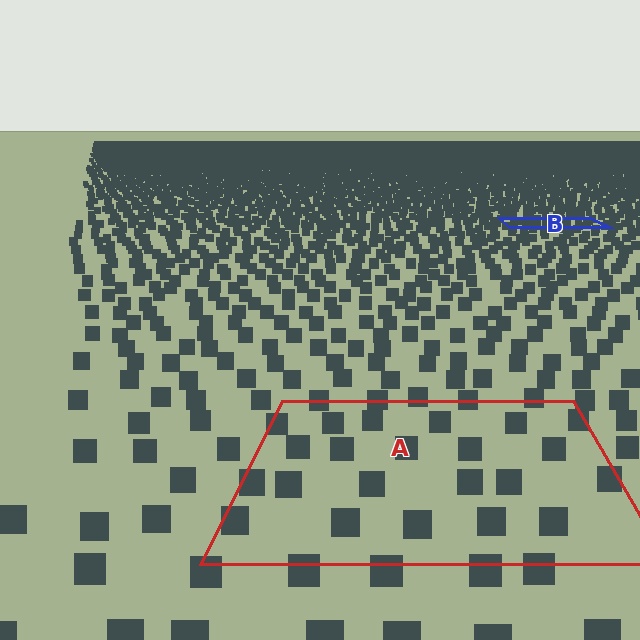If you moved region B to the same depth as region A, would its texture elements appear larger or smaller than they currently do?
They would appear larger. At a closer depth, the same texture elements are projected at a bigger on-screen size.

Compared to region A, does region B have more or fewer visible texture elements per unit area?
Region B has more texture elements per unit area — they are packed more densely because it is farther away.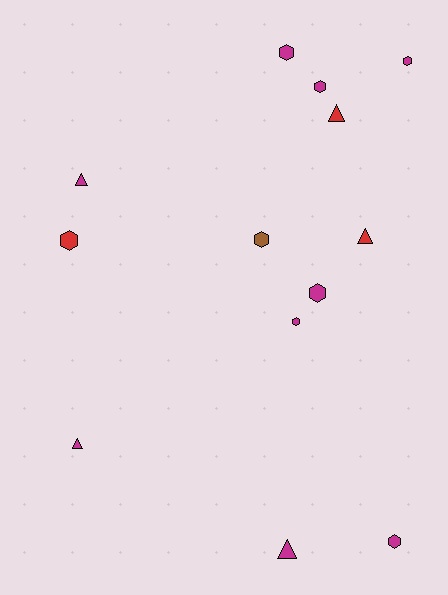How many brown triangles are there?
There are no brown triangles.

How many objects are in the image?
There are 13 objects.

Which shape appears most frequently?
Hexagon, with 8 objects.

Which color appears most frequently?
Magenta, with 9 objects.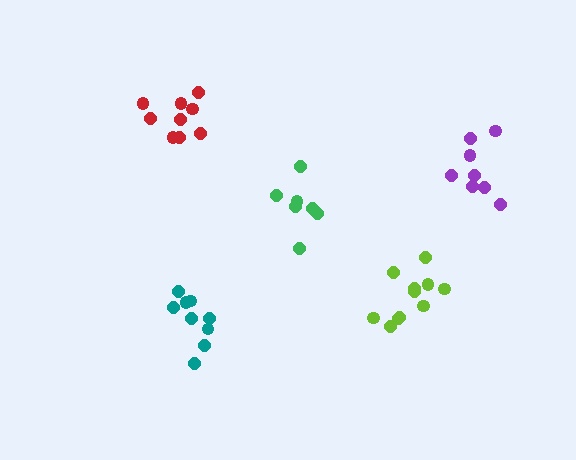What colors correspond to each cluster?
The clusters are colored: teal, green, lime, purple, red.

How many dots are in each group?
Group 1: 9 dots, Group 2: 7 dots, Group 3: 11 dots, Group 4: 8 dots, Group 5: 9 dots (44 total).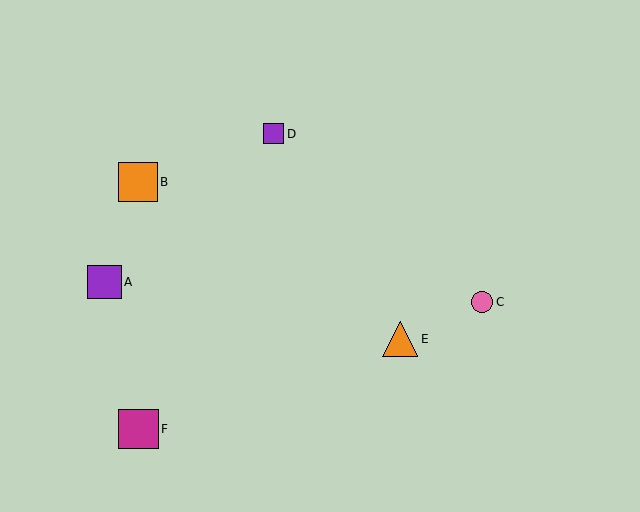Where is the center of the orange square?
The center of the orange square is at (138, 182).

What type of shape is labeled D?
Shape D is a purple square.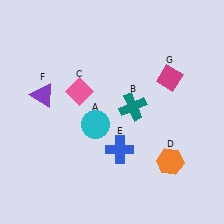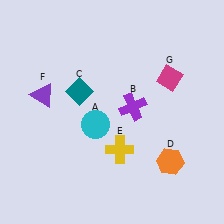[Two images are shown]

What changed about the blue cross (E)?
In Image 1, E is blue. In Image 2, it changed to yellow.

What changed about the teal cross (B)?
In Image 1, B is teal. In Image 2, it changed to purple.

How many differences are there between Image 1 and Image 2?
There are 3 differences between the two images.